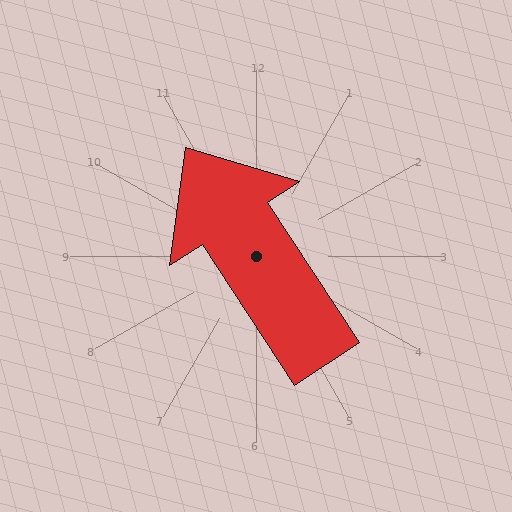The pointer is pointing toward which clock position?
Roughly 11 o'clock.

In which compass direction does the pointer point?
Northwest.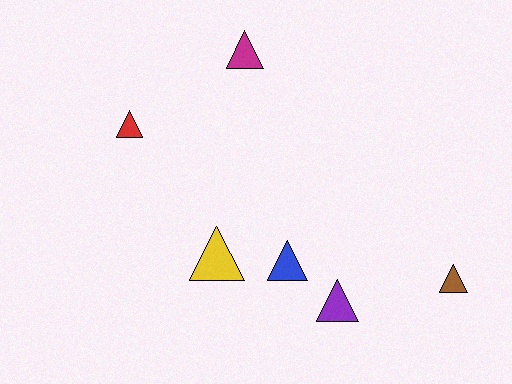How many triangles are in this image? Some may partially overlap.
There are 6 triangles.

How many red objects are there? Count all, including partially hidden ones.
There is 1 red object.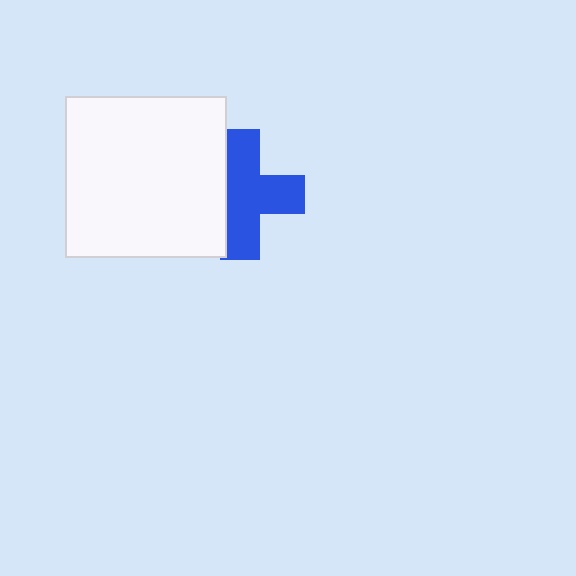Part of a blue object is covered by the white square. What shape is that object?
It is a cross.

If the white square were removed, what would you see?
You would see the complete blue cross.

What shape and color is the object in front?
The object in front is a white square.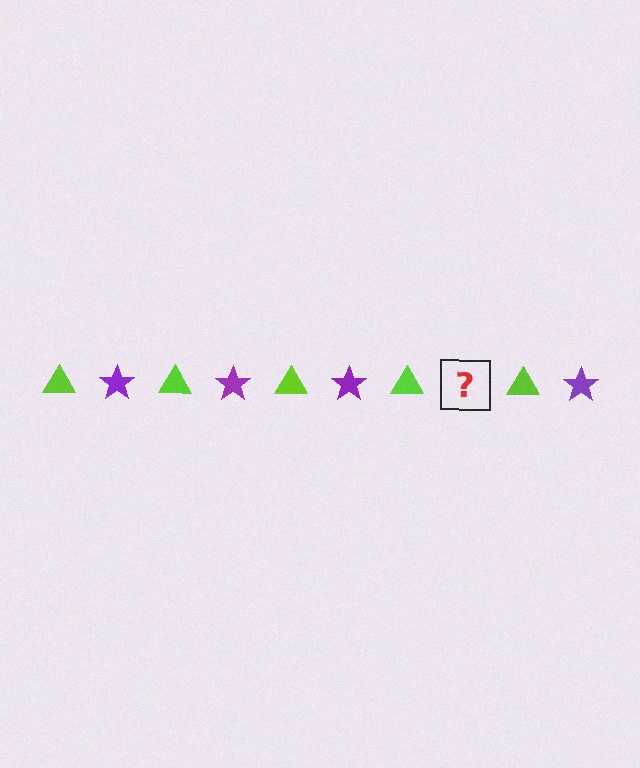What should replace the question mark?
The question mark should be replaced with a purple star.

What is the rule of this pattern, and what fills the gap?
The rule is that the pattern alternates between lime triangle and purple star. The gap should be filled with a purple star.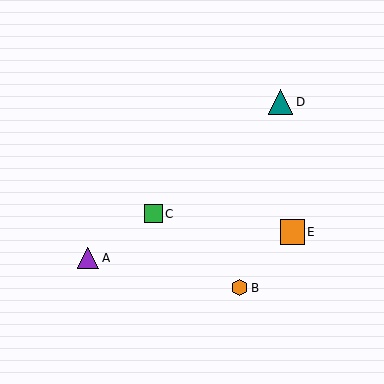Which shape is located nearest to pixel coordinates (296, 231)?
The orange square (labeled E) at (292, 232) is nearest to that location.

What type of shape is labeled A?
Shape A is a purple triangle.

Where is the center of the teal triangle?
The center of the teal triangle is at (281, 102).